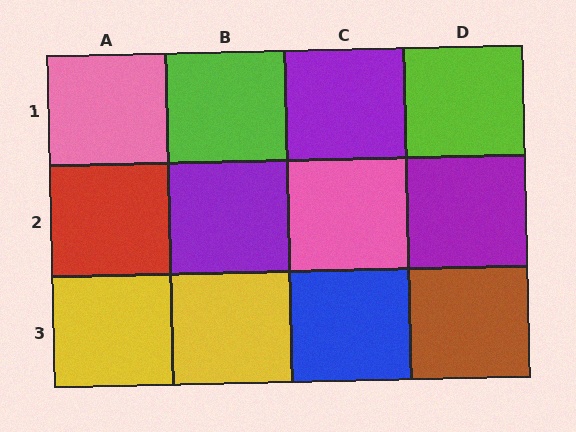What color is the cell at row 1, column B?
Lime.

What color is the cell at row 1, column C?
Purple.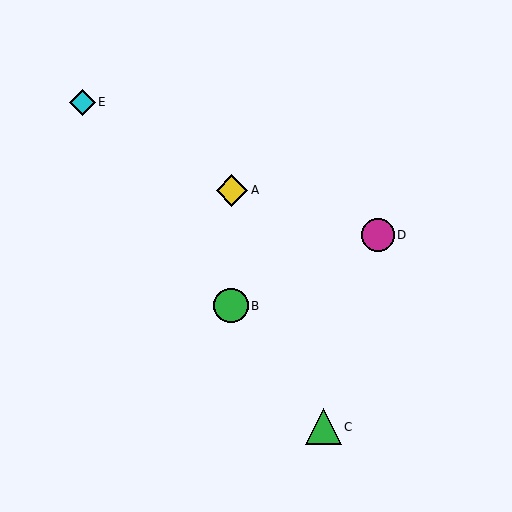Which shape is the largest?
The green triangle (labeled C) is the largest.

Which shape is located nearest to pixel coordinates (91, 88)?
The cyan diamond (labeled E) at (82, 102) is nearest to that location.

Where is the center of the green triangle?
The center of the green triangle is at (324, 427).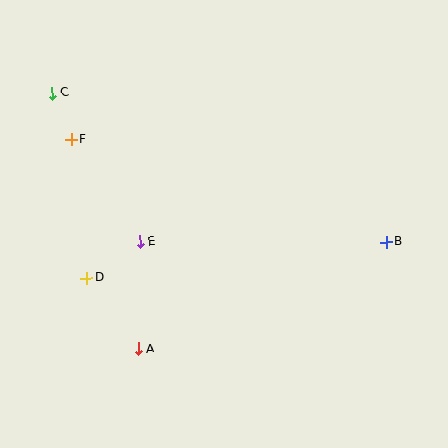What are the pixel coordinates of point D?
Point D is at (87, 278).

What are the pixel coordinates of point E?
Point E is at (140, 242).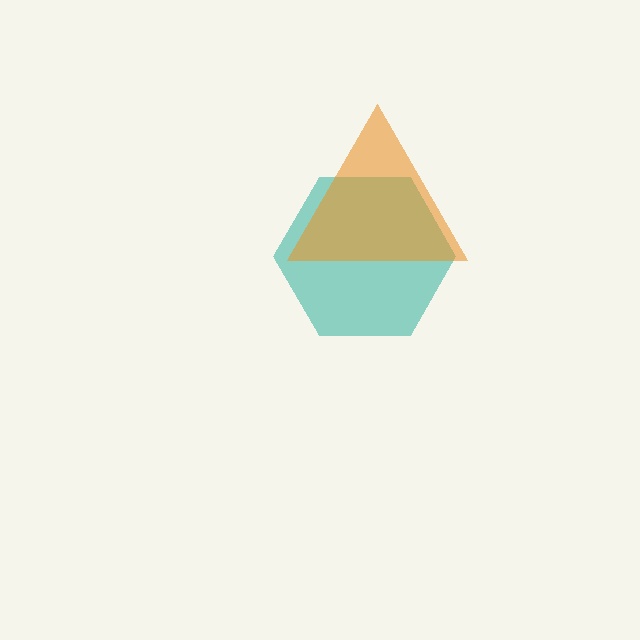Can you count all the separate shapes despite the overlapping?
Yes, there are 2 separate shapes.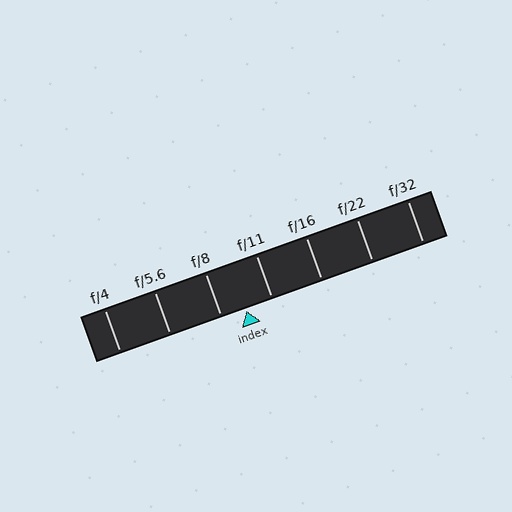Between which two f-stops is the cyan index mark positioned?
The index mark is between f/8 and f/11.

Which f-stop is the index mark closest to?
The index mark is closest to f/8.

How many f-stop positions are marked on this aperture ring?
There are 7 f-stop positions marked.